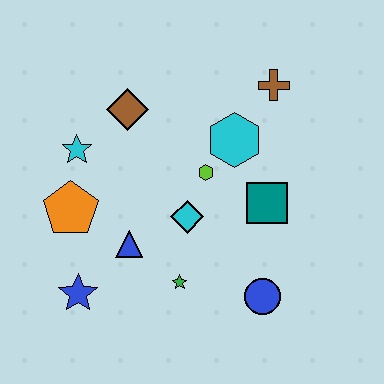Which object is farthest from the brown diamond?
The blue circle is farthest from the brown diamond.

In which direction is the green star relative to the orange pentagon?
The green star is to the right of the orange pentagon.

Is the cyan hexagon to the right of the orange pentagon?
Yes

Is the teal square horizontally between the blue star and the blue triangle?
No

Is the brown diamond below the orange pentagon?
No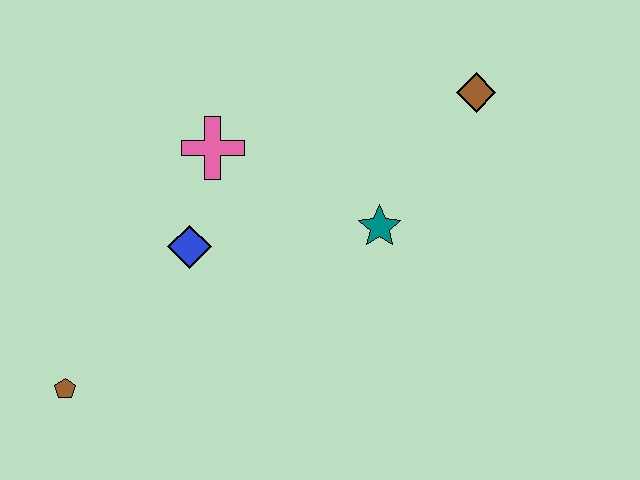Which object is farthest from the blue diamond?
The brown diamond is farthest from the blue diamond.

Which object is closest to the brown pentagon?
The blue diamond is closest to the brown pentagon.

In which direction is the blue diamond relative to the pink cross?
The blue diamond is below the pink cross.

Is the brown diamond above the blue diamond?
Yes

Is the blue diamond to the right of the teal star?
No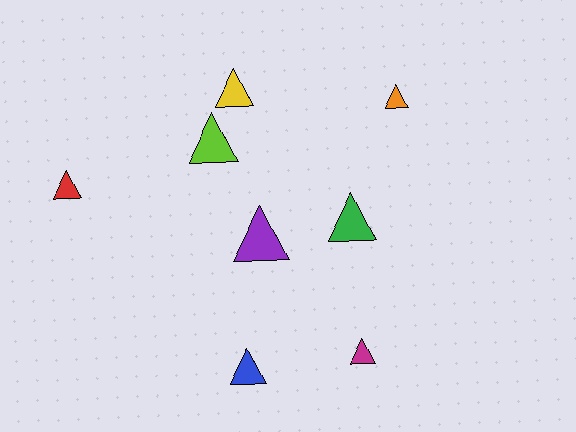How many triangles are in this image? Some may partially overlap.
There are 8 triangles.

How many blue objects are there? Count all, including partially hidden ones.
There is 1 blue object.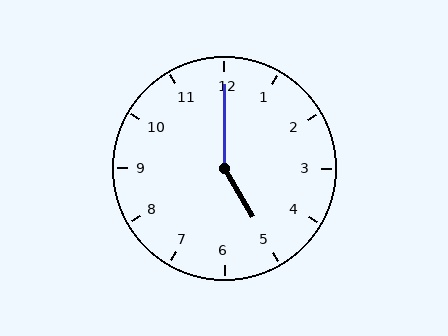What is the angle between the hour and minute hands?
Approximately 150 degrees.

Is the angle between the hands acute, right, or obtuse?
It is obtuse.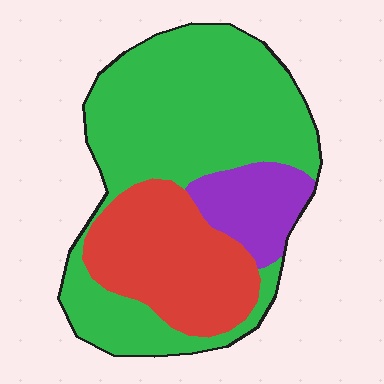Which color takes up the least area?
Purple, at roughly 15%.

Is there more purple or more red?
Red.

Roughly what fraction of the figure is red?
Red covers 28% of the figure.